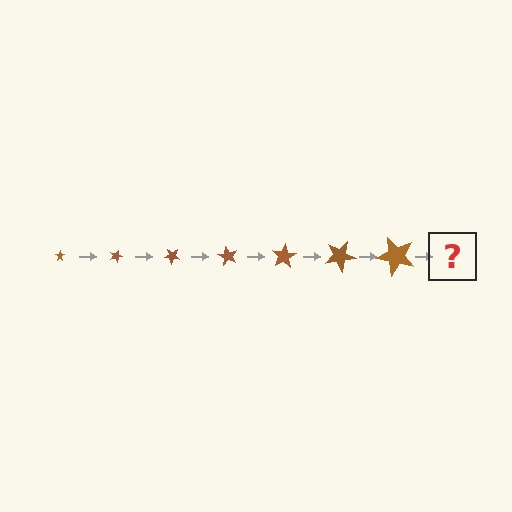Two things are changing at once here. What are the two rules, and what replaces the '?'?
The two rules are that the star grows larger each step and it rotates 20 degrees each step. The '?' should be a star, larger than the previous one and rotated 140 degrees from the start.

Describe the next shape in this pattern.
It should be a star, larger than the previous one and rotated 140 degrees from the start.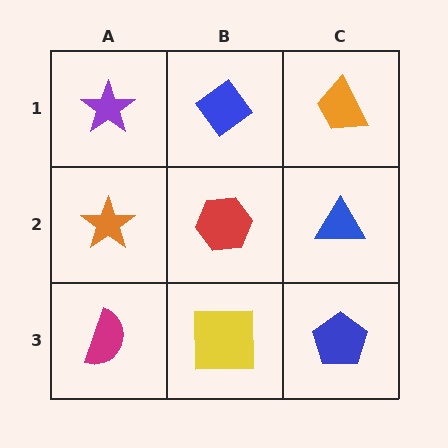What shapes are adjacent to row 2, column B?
A blue diamond (row 1, column B), a yellow square (row 3, column B), an orange star (row 2, column A), a blue triangle (row 2, column C).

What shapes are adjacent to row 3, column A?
An orange star (row 2, column A), a yellow square (row 3, column B).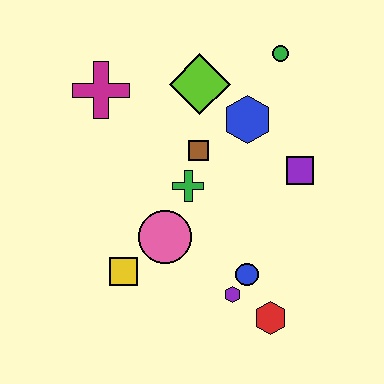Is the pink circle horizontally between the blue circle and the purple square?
No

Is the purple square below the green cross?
No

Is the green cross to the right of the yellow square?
Yes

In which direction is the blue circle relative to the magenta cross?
The blue circle is below the magenta cross.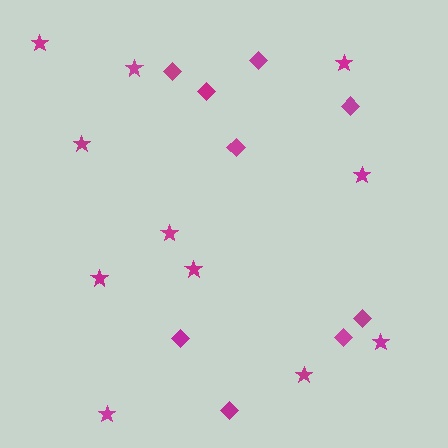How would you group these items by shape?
There are 2 groups: one group of stars (11) and one group of diamonds (9).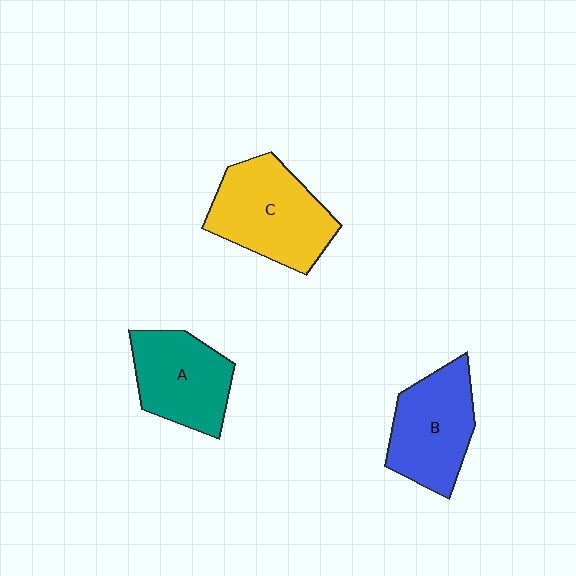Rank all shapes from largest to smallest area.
From largest to smallest: C (yellow), B (blue), A (teal).